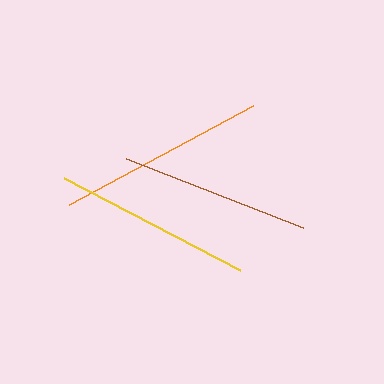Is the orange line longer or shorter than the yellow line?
The orange line is longer than the yellow line.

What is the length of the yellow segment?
The yellow segment is approximately 199 pixels long.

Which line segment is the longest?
The orange line is the longest at approximately 209 pixels.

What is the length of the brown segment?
The brown segment is approximately 191 pixels long.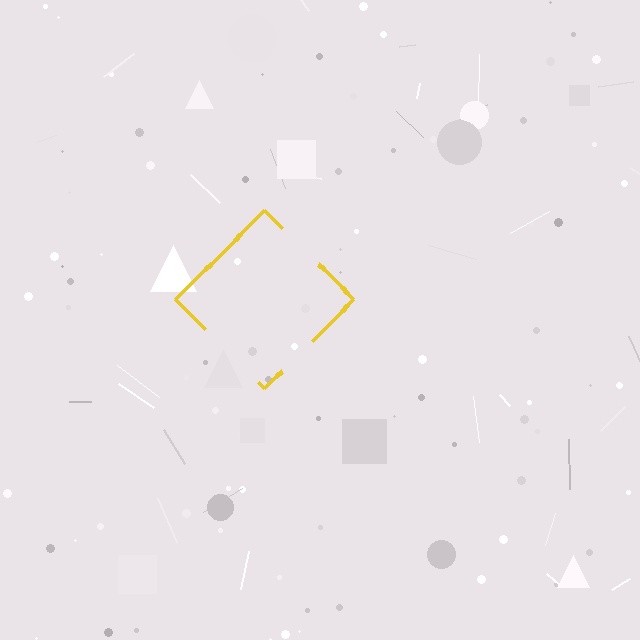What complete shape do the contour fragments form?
The contour fragments form a diamond.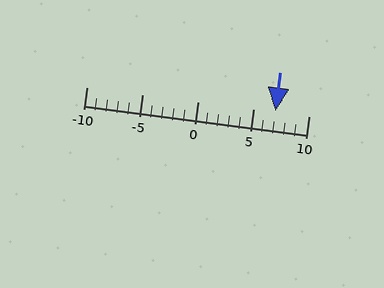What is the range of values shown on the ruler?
The ruler shows values from -10 to 10.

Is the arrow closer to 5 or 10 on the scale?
The arrow is closer to 5.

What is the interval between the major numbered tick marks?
The major tick marks are spaced 5 units apart.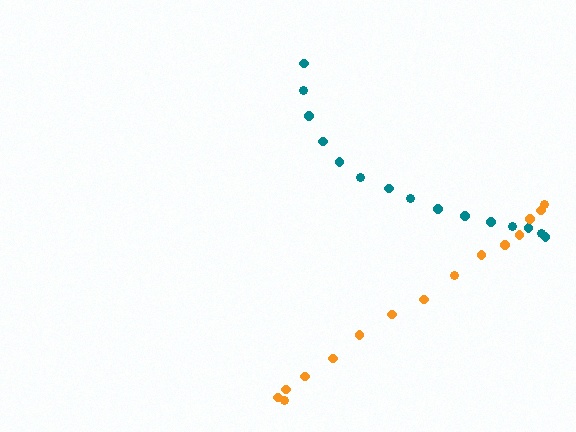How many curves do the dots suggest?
There are 2 distinct paths.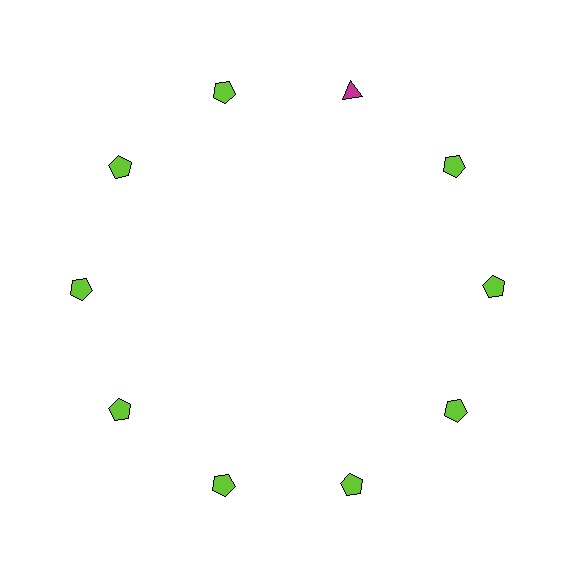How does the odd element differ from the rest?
It differs in both color (magenta instead of lime) and shape (triangle instead of pentagon).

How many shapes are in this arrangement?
There are 10 shapes arranged in a ring pattern.